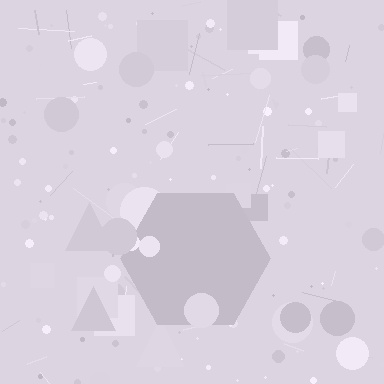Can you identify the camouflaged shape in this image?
The camouflaged shape is a hexagon.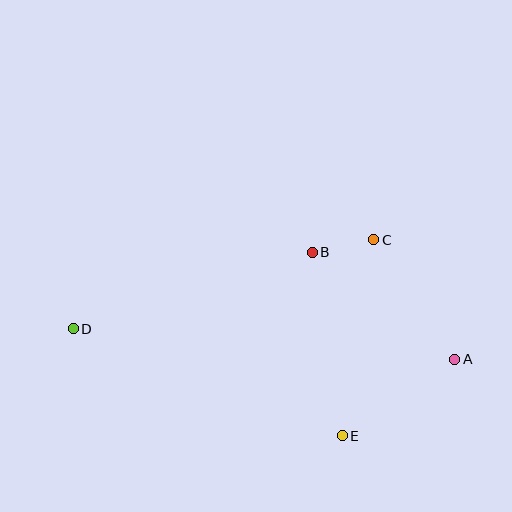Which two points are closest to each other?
Points B and C are closest to each other.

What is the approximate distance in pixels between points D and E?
The distance between D and E is approximately 289 pixels.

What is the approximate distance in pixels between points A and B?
The distance between A and B is approximately 178 pixels.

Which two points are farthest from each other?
Points A and D are farthest from each other.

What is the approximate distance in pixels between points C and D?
The distance between C and D is approximately 313 pixels.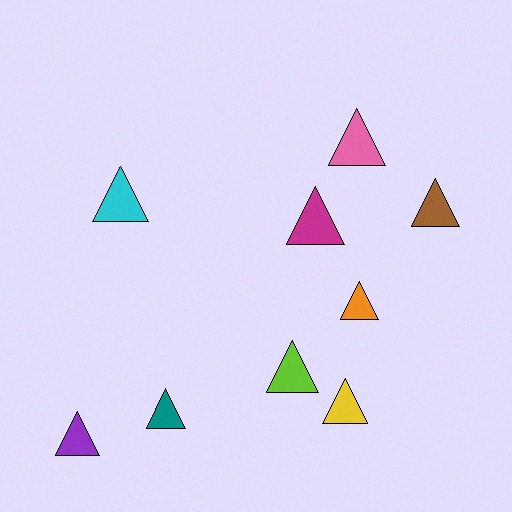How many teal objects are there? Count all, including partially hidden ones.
There is 1 teal object.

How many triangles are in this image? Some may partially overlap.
There are 9 triangles.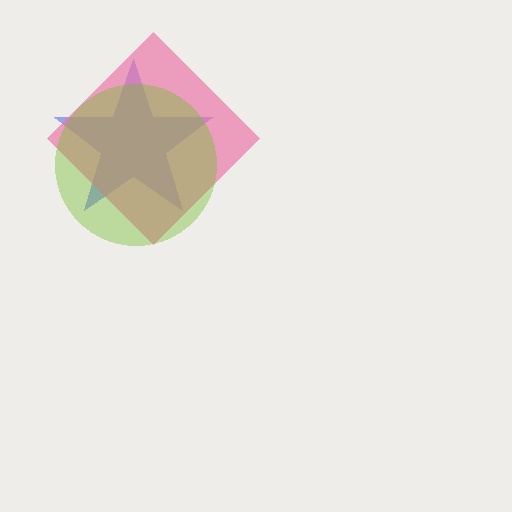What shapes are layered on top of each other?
The layered shapes are: a blue star, a pink diamond, a lime circle.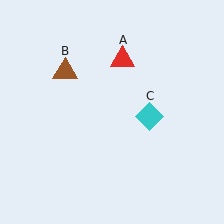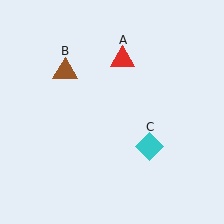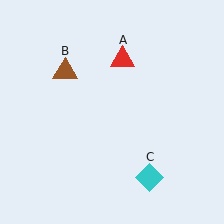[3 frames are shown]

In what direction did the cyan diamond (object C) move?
The cyan diamond (object C) moved down.